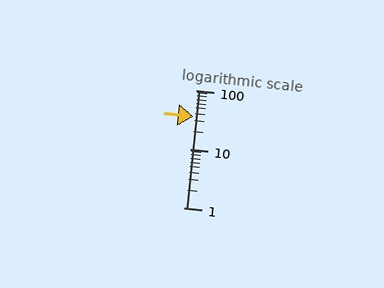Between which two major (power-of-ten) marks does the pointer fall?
The pointer is between 10 and 100.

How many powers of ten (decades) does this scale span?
The scale spans 2 decades, from 1 to 100.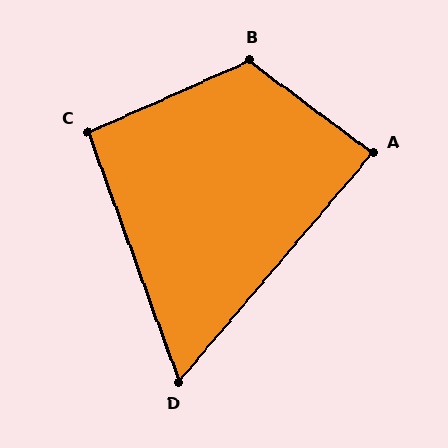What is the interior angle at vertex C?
Approximately 94 degrees (approximately right).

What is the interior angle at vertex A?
Approximately 86 degrees (approximately right).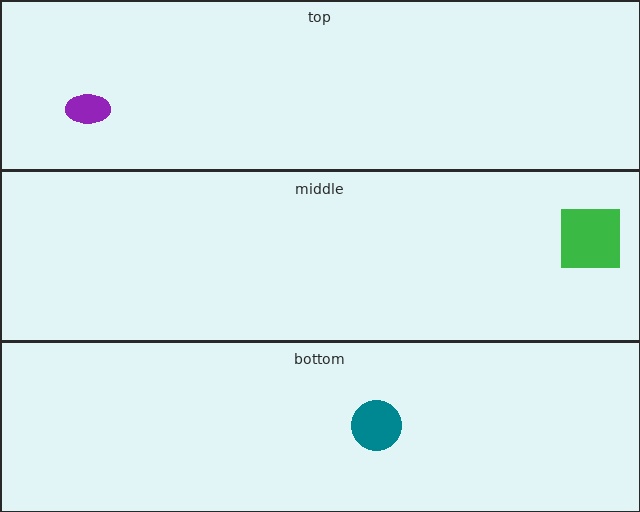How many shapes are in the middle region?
1.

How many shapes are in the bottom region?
1.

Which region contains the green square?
The middle region.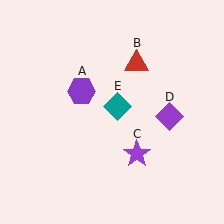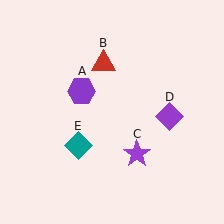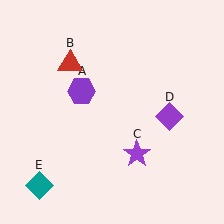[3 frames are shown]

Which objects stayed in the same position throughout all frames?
Purple hexagon (object A) and purple star (object C) and purple diamond (object D) remained stationary.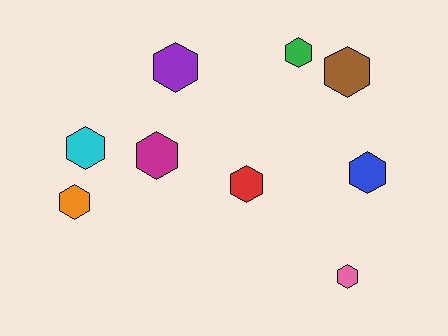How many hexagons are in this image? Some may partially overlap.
There are 9 hexagons.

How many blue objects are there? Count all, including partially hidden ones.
There is 1 blue object.